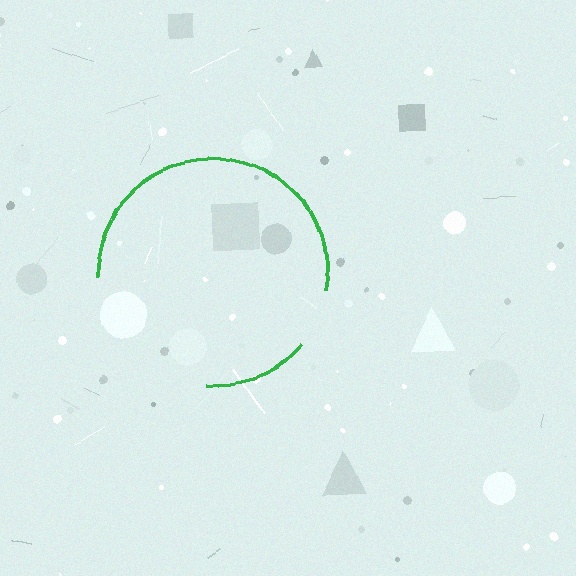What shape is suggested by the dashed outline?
The dashed outline suggests a circle.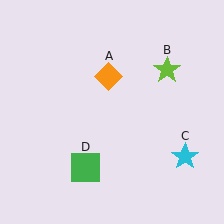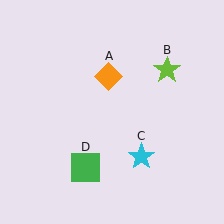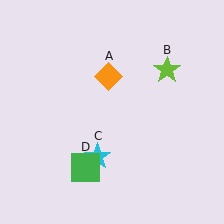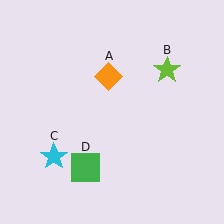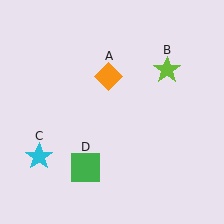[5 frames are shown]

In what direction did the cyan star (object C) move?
The cyan star (object C) moved left.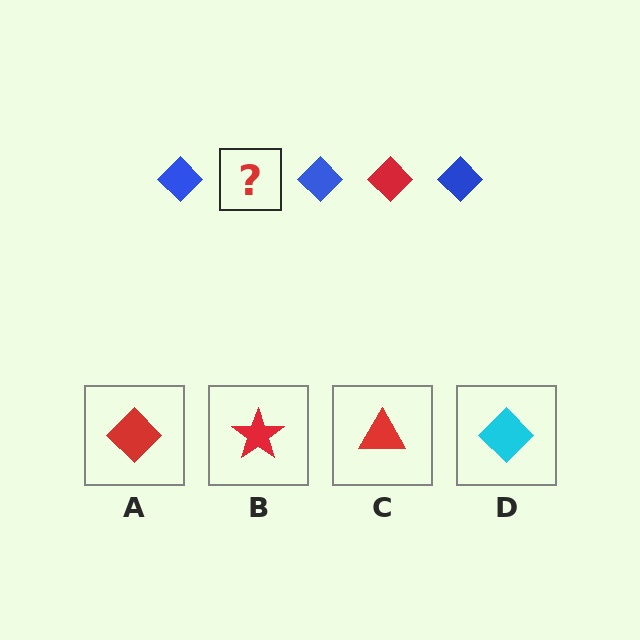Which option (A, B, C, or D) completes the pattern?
A.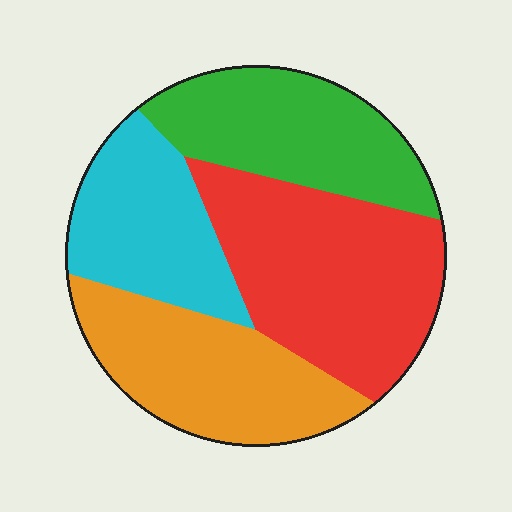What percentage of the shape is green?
Green takes up between a sixth and a third of the shape.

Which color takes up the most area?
Red, at roughly 35%.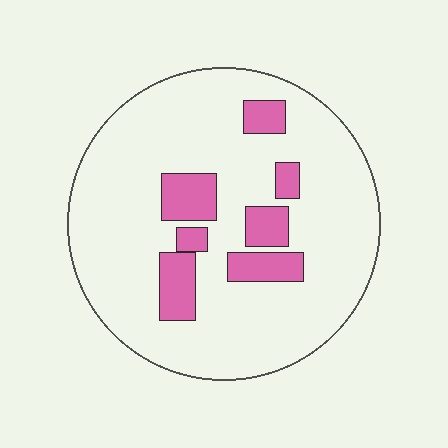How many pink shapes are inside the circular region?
7.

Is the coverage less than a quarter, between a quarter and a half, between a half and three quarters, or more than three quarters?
Less than a quarter.